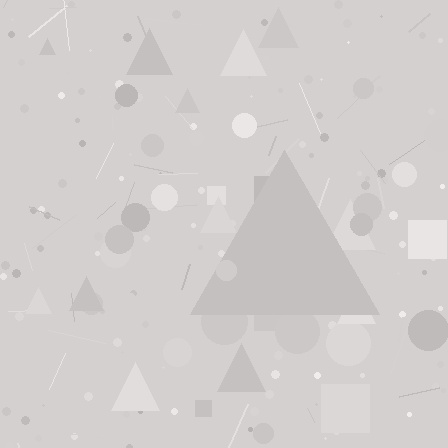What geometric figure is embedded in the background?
A triangle is embedded in the background.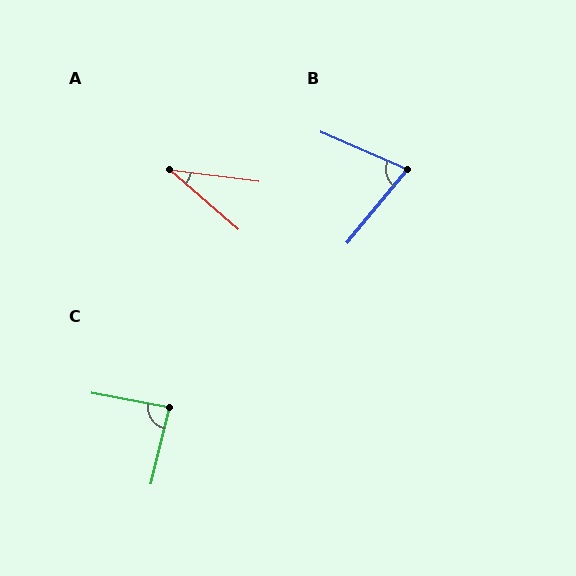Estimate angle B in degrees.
Approximately 74 degrees.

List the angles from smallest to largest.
A (34°), B (74°), C (87°).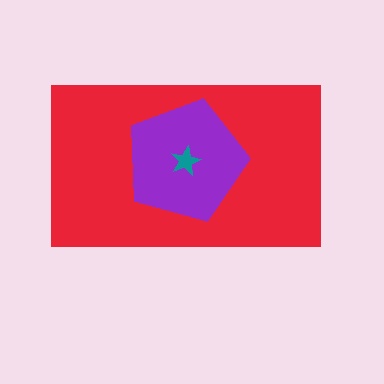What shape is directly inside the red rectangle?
The purple pentagon.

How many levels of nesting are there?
3.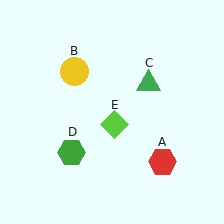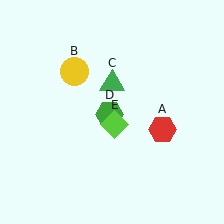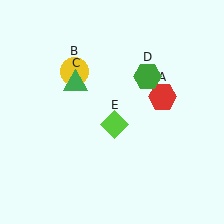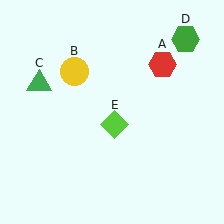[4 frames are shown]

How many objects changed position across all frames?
3 objects changed position: red hexagon (object A), green triangle (object C), green hexagon (object D).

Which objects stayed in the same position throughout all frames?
Yellow circle (object B) and lime diamond (object E) remained stationary.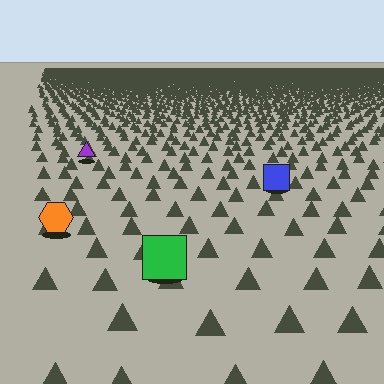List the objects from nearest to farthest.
From nearest to farthest: the green square, the orange hexagon, the blue square, the purple triangle.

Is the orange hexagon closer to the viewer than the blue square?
Yes. The orange hexagon is closer — you can tell from the texture gradient: the ground texture is coarser near it.